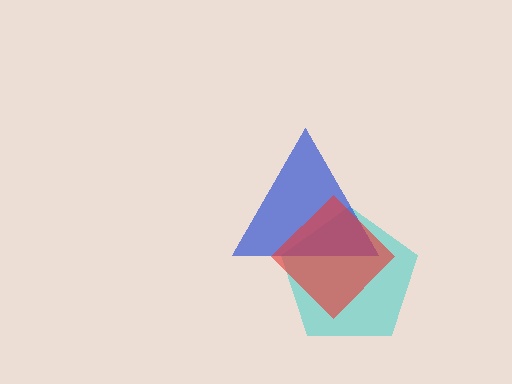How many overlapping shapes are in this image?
There are 3 overlapping shapes in the image.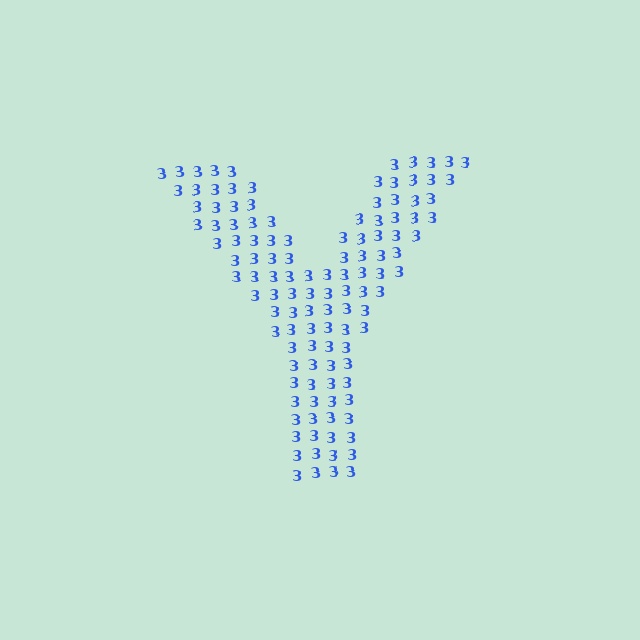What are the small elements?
The small elements are digit 3's.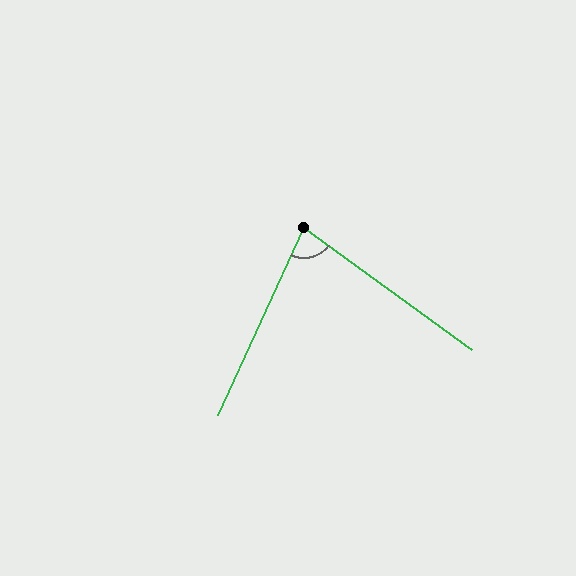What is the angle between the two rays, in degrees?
Approximately 79 degrees.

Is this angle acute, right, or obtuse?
It is acute.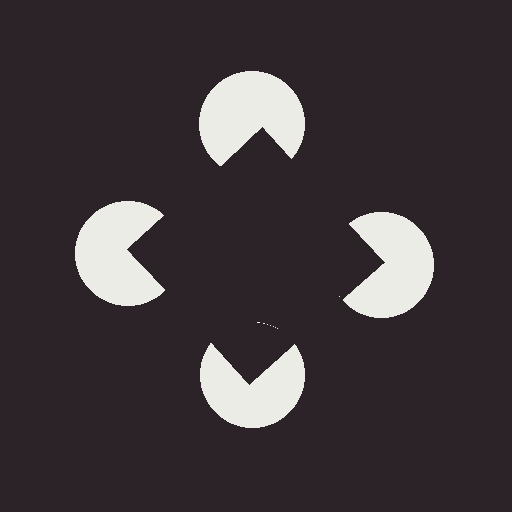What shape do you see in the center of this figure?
An illusory square — its edges are inferred from the aligned wedge cuts in the pac-man discs, not physically drawn.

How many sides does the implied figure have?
4 sides.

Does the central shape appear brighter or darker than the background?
It typically appears slightly darker than the background, even though no actual brightness change is drawn.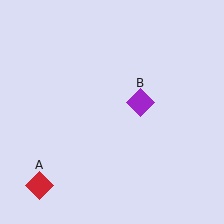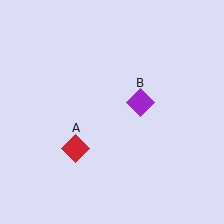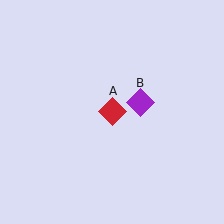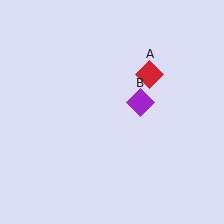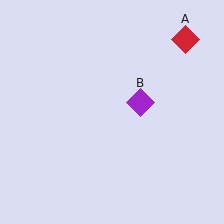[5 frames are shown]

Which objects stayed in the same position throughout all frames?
Purple diamond (object B) remained stationary.